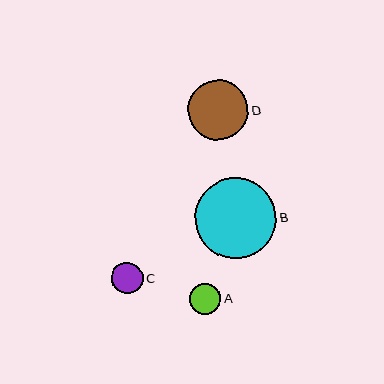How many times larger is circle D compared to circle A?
Circle D is approximately 1.9 times the size of circle A.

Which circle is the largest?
Circle B is the largest with a size of approximately 81 pixels.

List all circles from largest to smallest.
From largest to smallest: B, D, C, A.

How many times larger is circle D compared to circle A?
Circle D is approximately 1.9 times the size of circle A.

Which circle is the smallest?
Circle A is the smallest with a size of approximately 31 pixels.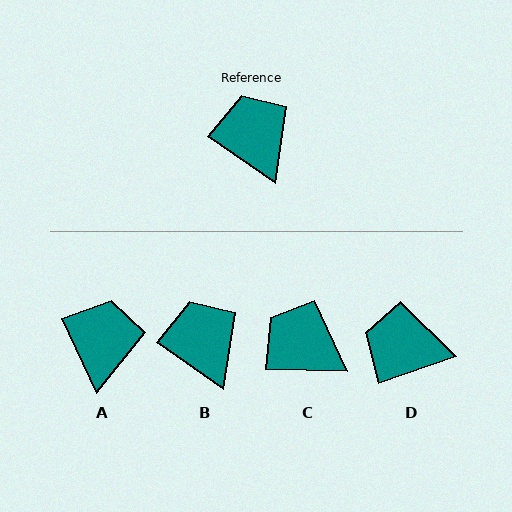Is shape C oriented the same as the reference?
No, it is off by about 34 degrees.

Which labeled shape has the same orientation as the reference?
B.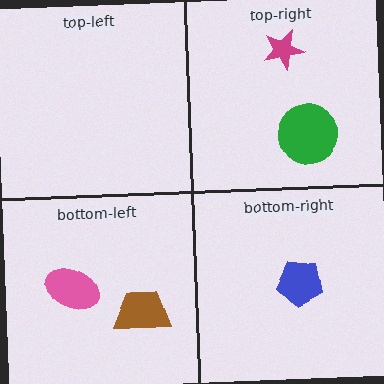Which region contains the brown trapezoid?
The bottom-left region.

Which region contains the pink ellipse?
The bottom-left region.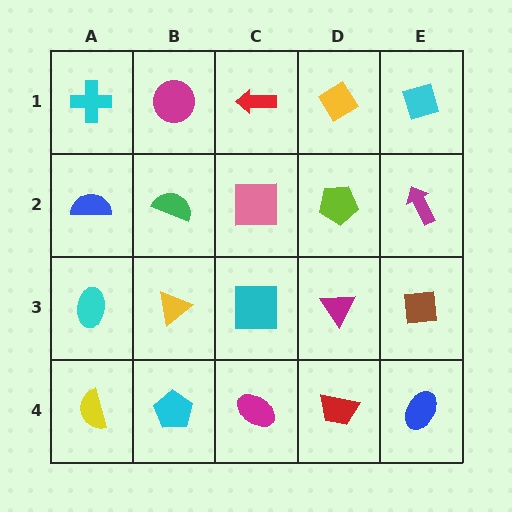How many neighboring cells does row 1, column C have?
3.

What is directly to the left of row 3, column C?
A yellow triangle.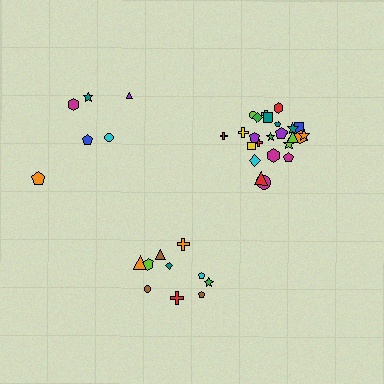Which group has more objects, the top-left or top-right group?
The top-right group.